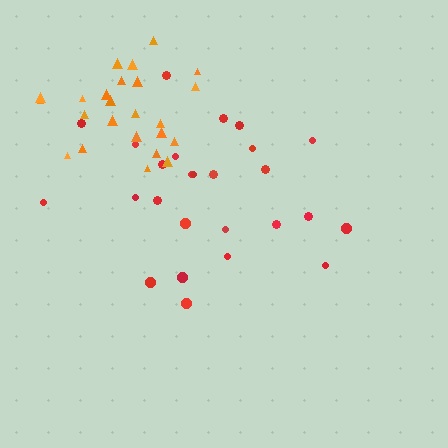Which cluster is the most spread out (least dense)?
Red.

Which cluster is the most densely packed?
Orange.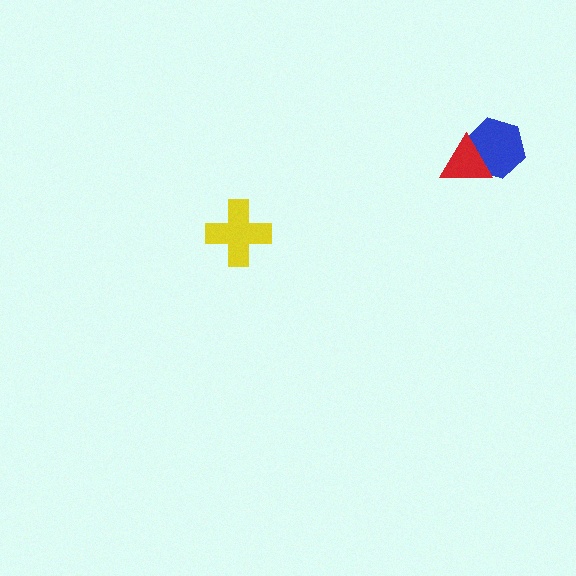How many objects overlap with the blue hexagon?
1 object overlaps with the blue hexagon.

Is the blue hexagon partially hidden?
Yes, it is partially covered by another shape.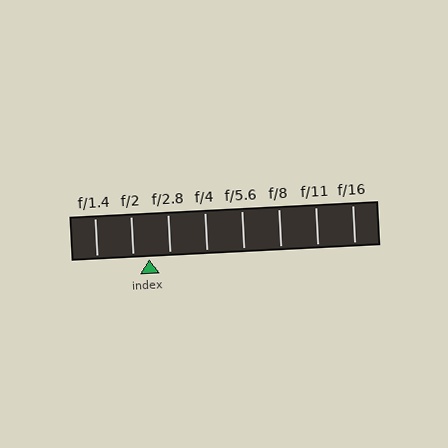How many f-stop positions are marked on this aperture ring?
There are 8 f-stop positions marked.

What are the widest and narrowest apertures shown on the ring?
The widest aperture shown is f/1.4 and the narrowest is f/16.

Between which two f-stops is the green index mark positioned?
The index mark is between f/2 and f/2.8.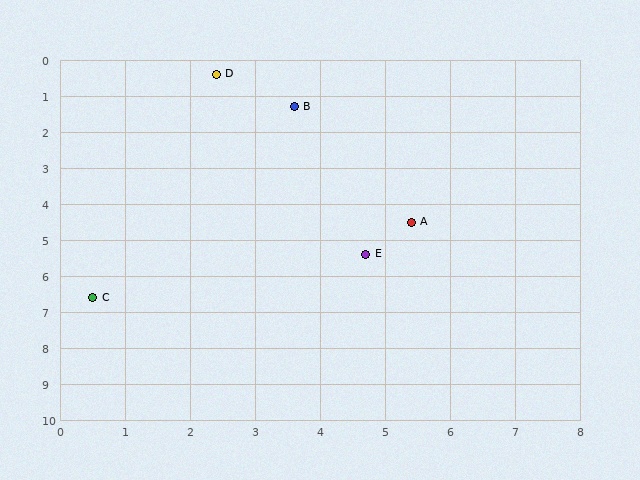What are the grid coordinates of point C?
Point C is at approximately (0.5, 6.6).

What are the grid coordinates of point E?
Point E is at approximately (4.7, 5.4).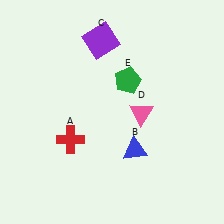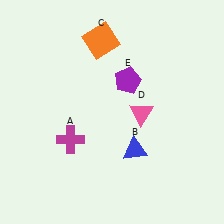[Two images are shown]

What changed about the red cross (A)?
In Image 1, A is red. In Image 2, it changed to magenta.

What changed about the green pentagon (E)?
In Image 1, E is green. In Image 2, it changed to purple.